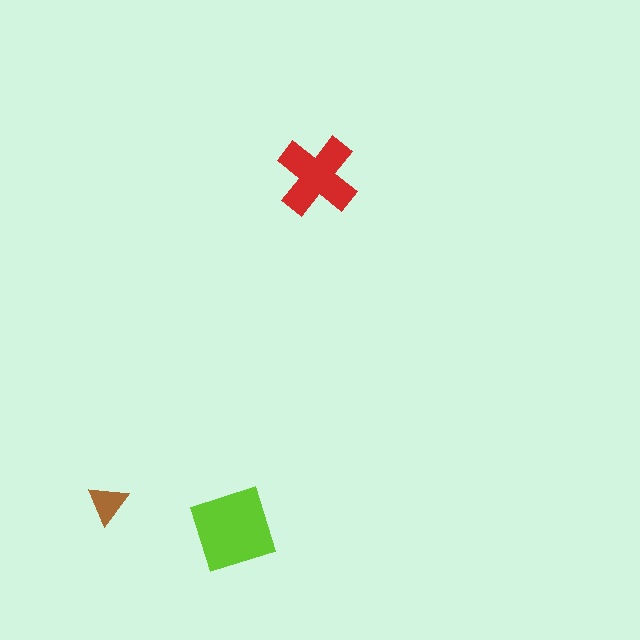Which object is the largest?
The lime square.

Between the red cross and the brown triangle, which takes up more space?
The red cross.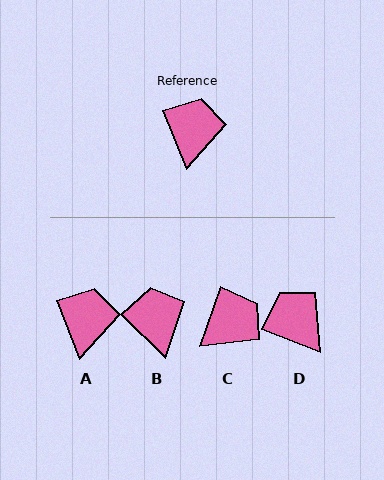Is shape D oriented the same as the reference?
No, it is off by about 47 degrees.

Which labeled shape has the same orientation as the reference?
A.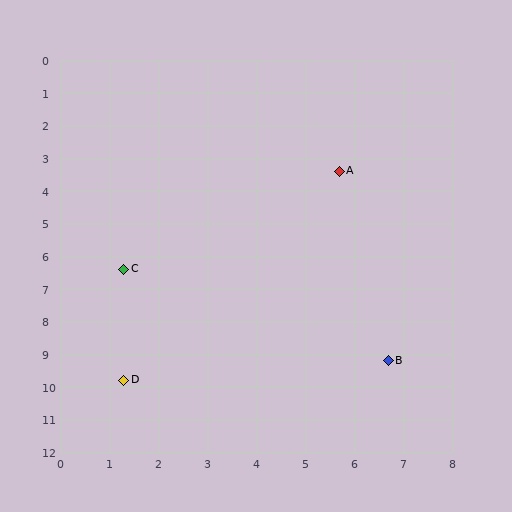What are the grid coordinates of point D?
Point D is at approximately (1.3, 9.8).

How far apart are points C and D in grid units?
Points C and D are about 3.4 grid units apart.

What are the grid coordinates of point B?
Point B is at approximately (6.7, 9.2).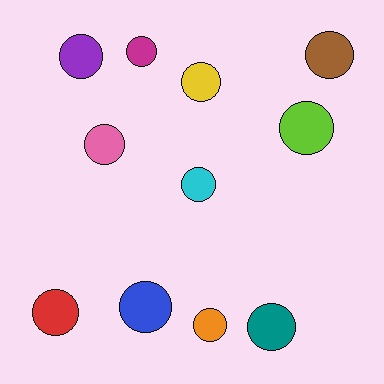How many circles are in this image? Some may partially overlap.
There are 11 circles.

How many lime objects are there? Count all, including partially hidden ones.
There is 1 lime object.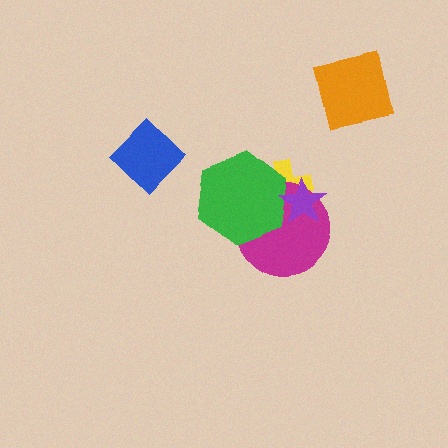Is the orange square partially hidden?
No, no other shape covers it.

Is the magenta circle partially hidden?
Yes, it is partially covered by another shape.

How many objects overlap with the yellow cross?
3 objects overlap with the yellow cross.